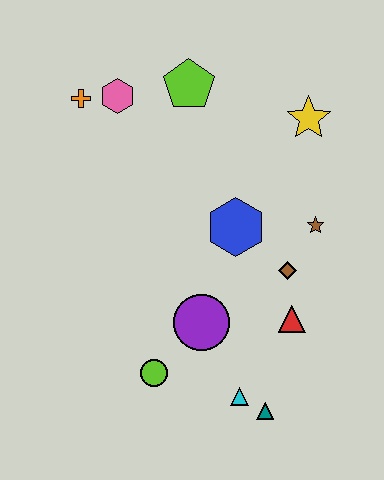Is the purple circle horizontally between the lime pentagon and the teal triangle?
Yes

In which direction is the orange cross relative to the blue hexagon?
The orange cross is to the left of the blue hexagon.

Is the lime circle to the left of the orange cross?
No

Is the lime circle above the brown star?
No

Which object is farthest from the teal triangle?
The orange cross is farthest from the teal triangle.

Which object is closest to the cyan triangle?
The teal triangle is closest to the cyan triangle.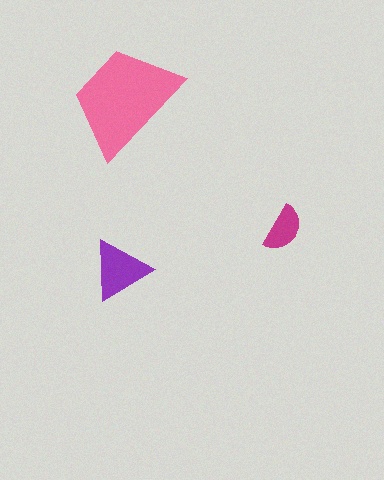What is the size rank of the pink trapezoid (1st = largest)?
1st.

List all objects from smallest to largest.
The magenta semicircle, the purple triangle, the pink trapezoid.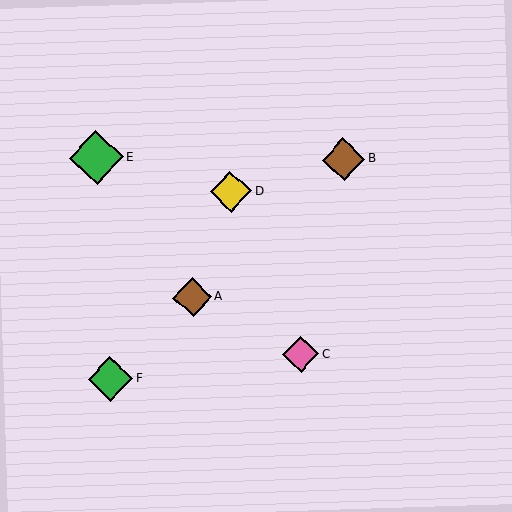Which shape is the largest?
The green diamond (labeled E) is the largest.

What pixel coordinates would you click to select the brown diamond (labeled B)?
Click at (344, 159) to select the brown diamond B.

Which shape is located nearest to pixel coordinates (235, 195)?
The yellow diamond (labeled D) at (231, 192) is nearest to that location.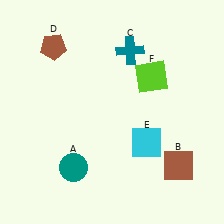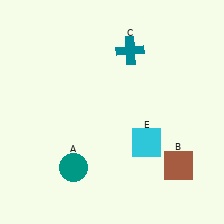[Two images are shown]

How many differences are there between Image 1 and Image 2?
There are 2 differences between the two images.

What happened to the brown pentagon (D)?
The brown pentagon (D) was removed in Image 2. It was in the top-left area of Image 1.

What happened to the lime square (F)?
The lime square (F) was removed in Image 2. It was in the top-right area of Image 1.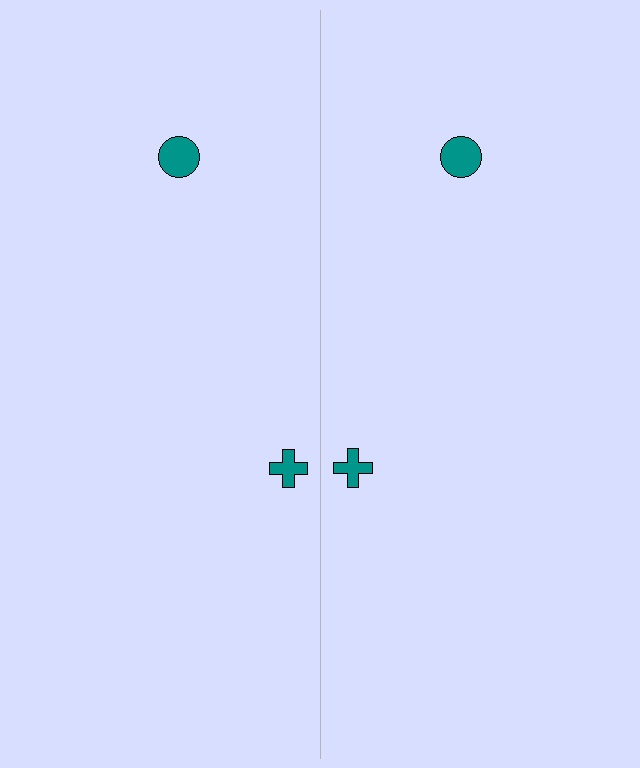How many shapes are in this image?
There are 4 shapes in this image.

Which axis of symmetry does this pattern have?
The pattern has a vertical axis of symmetry running through the center of the image.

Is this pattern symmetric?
Yes, this pattern has bilateral (reflection) symmetry.